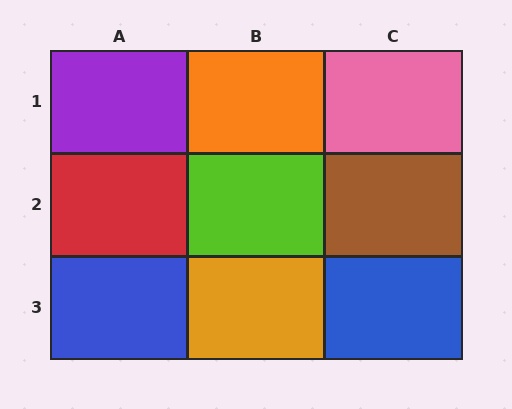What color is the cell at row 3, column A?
Blue.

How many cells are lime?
1 cell is lime.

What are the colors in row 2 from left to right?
Red, lime, brown.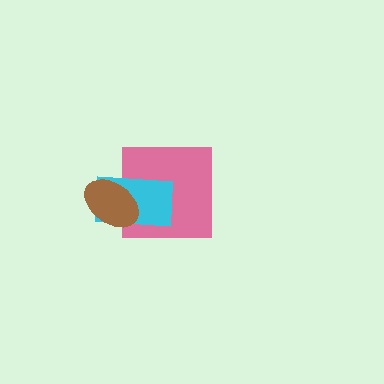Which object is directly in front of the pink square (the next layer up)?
The cyan rectangle is directly in front of the pink square.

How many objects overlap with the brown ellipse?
2 objects overlap with the brown ellipse.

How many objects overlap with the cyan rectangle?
2 objects overlap with the cyan rectangle.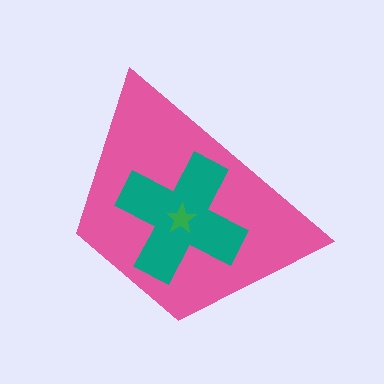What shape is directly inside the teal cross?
The green star.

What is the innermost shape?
The green star.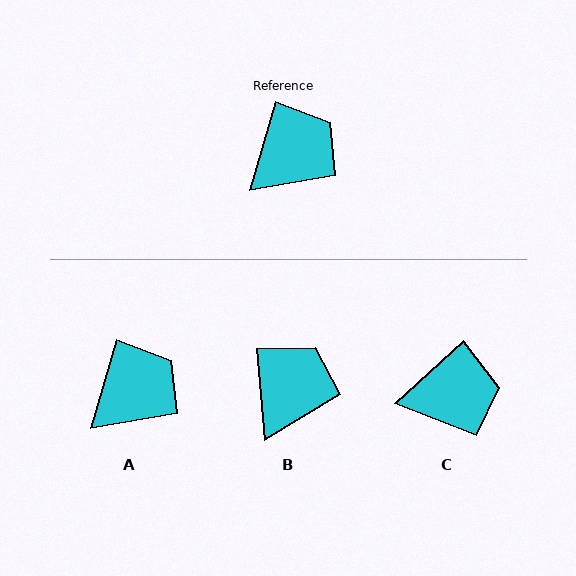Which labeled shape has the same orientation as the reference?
A.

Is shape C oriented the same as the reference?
No, it is off by about 31 degrees.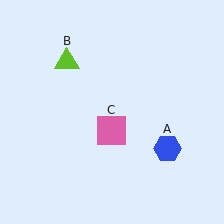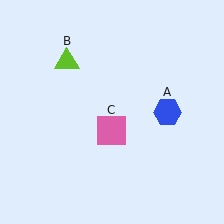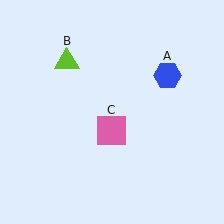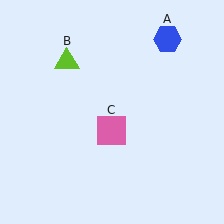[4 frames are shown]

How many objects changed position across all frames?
1 object changed position: blue hexagon (object A).